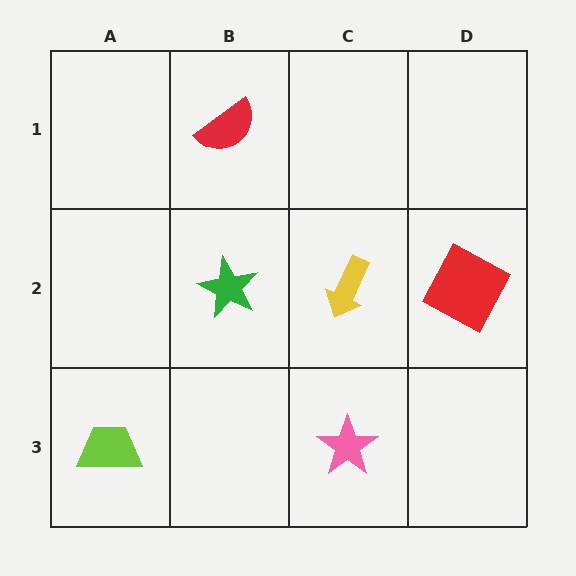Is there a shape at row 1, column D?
No, that cell is empty.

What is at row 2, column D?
A red square.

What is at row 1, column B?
A red semicircle.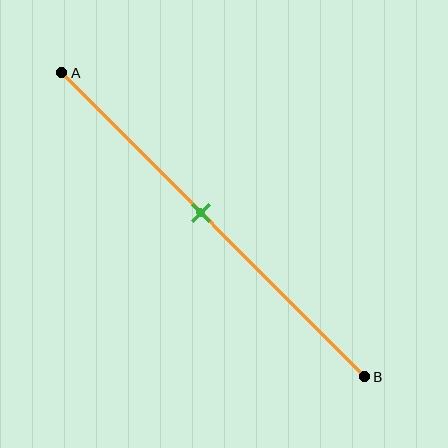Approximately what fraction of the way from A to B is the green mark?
The green mark is approximately 45% of the way from A to B.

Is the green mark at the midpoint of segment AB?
No, the mark is at about 45% from A, not at the 50% midpoint.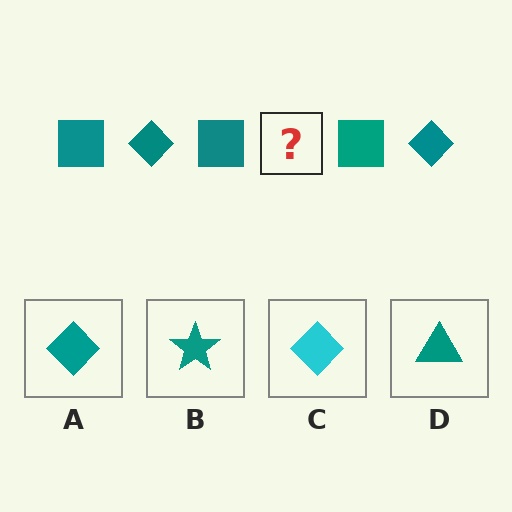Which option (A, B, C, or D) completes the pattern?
A.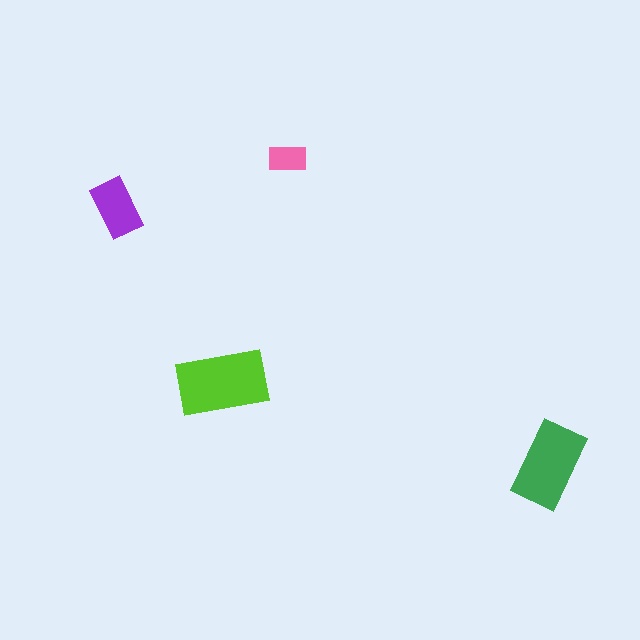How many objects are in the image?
There are 4 objects in the image.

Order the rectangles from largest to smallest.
the lime one, the green one, the purple one, the pink one.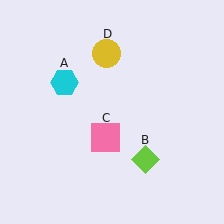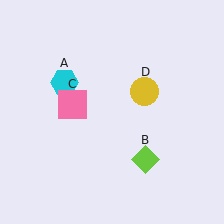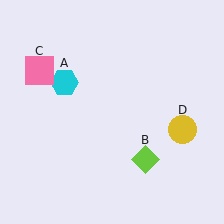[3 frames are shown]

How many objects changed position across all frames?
2 objects changed position: pink square (object C), yellow circle (object D).